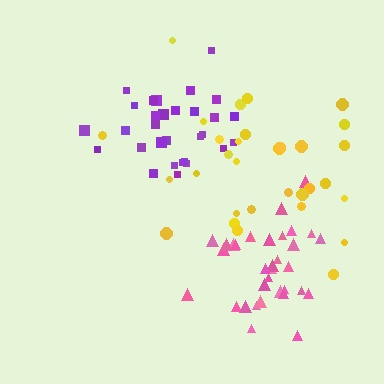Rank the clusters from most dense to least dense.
pink, purple, yellow.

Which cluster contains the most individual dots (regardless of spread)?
Pink (34).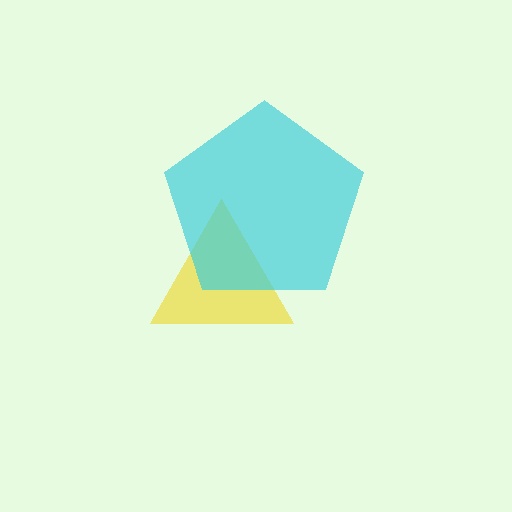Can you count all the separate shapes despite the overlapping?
Yes, there are 2 separate shapes.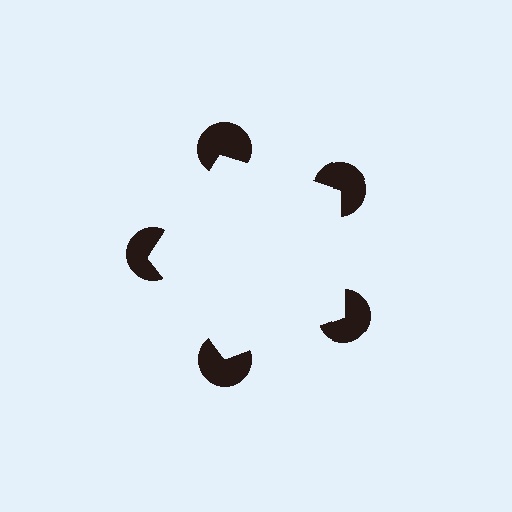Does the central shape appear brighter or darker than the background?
It typically appears slightly brighter than the background, even though no actual brightness change is drawn.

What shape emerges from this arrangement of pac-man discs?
An illusory pentagon — its edges are inferred from the aligned wedge cuts in the pac-man discs, not physically drawn.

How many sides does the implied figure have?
5 sides.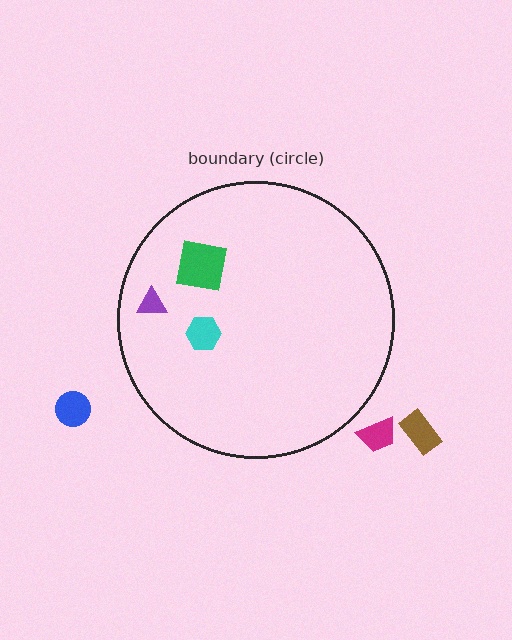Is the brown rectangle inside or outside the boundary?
Outside.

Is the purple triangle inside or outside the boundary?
Inside.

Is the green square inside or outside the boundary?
Inside.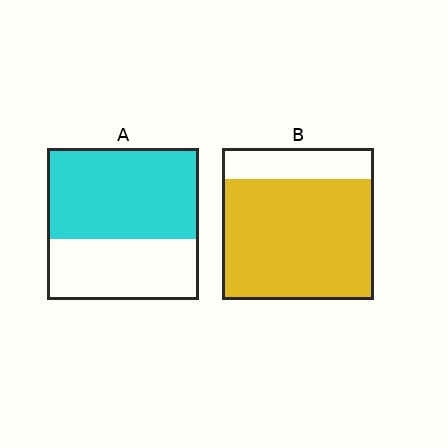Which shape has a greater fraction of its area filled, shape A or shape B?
Shape B.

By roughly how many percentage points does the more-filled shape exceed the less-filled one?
By roughly 20 percentage points (B over A).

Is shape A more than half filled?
Yes.